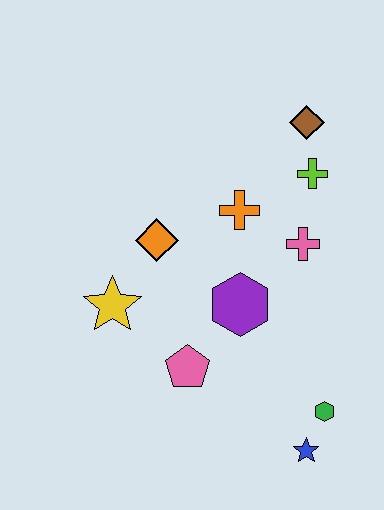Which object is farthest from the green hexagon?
The brown diamond is farthest from the green hexagon.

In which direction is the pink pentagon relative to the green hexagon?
The pink pentagon is to the left of the green hexagon.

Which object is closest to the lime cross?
The brown diamond is closest to the lime cross.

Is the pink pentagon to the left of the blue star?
Yes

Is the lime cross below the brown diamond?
Yes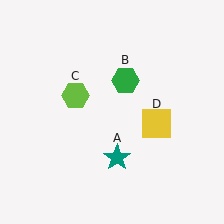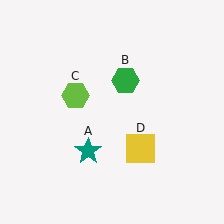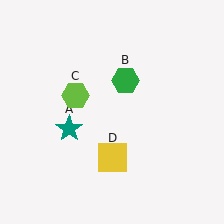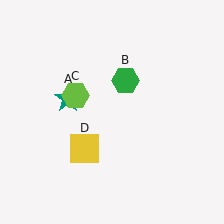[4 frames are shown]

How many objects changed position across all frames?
2 objects changed position: teal star (object A), yellow square (object D).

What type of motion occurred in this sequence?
The teal star (object A), yellow square (object D) rotated clockwise around the center of the scene.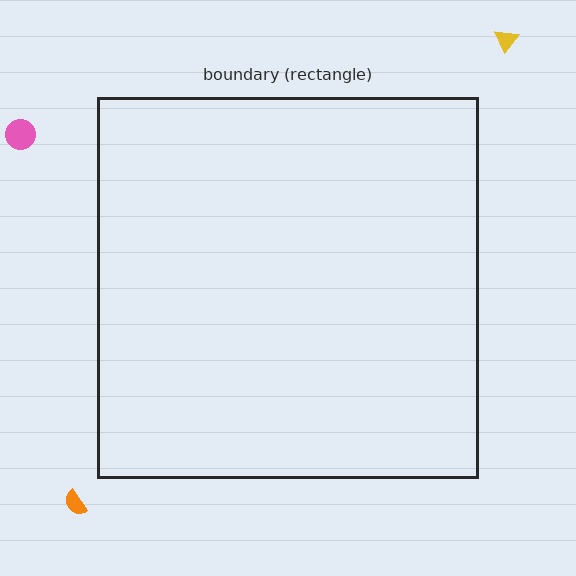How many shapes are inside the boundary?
0 inside, 3 outside.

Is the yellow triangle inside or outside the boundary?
Outside.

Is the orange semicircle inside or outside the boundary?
Outside.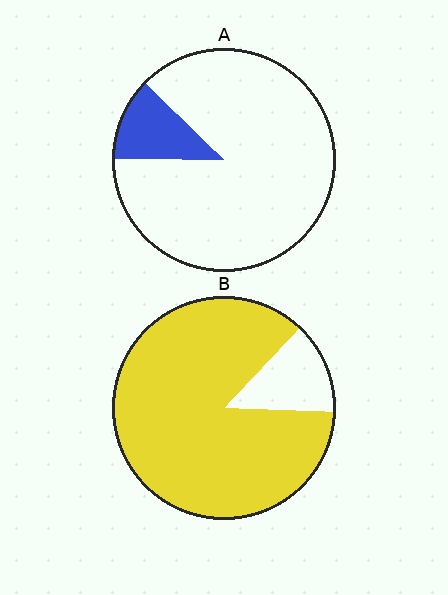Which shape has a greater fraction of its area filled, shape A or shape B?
Shape B.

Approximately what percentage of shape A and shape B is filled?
A is approximately 10% and B is approximately 85%.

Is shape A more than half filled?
No.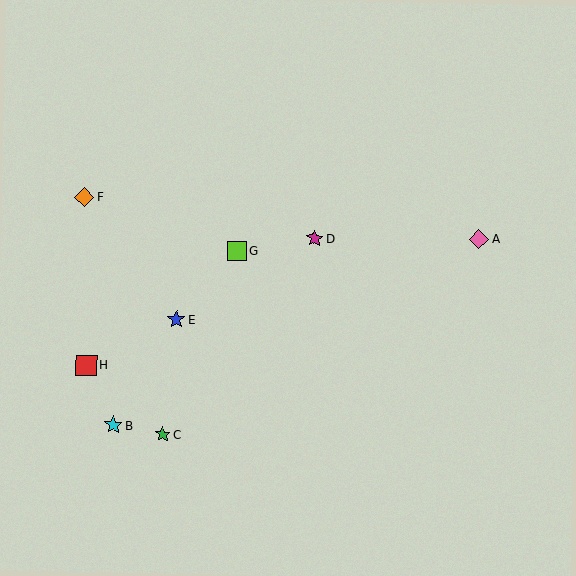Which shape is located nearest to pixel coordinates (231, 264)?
The lime square (labeled G) at (237, 251) is nearest to that location.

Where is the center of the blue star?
The center of the blue star is at (177, 319).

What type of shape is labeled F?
Shape F is an orange diamond.